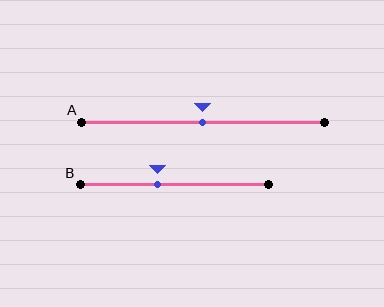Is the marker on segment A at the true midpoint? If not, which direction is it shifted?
Yes, the marker on segment A is at the true midpoint.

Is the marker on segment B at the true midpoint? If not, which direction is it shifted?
No, the marker on segment B is shifted to the left by about 9% of the segment length.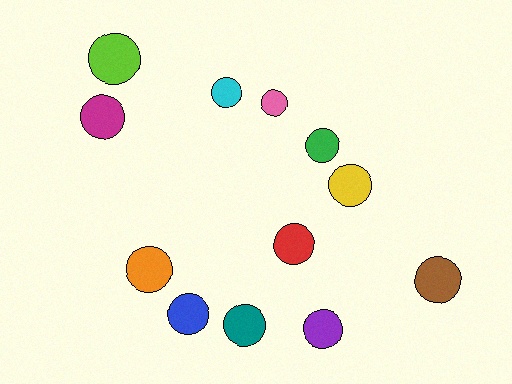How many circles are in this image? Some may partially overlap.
There are 12 circles.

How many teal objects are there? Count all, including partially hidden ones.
There is 1 teal object.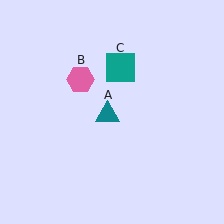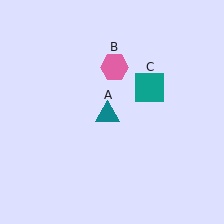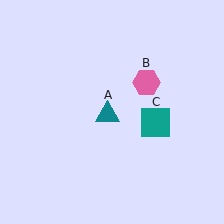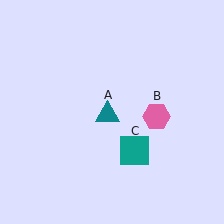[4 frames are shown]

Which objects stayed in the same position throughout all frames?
Teal triangle (object A) remained stationary.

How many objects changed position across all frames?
2 objects changed position: pink hexagon (object B), teal square (object C).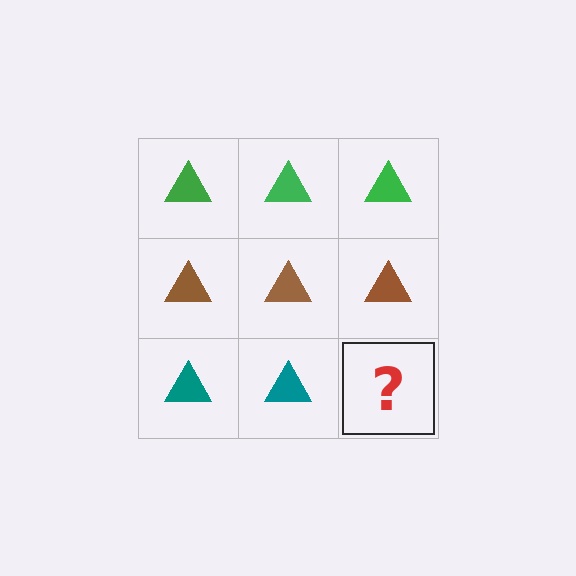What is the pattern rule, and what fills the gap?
The rule is that each row has a consistent color. The gap should be filled with a teal triangle.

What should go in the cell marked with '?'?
The missing cell should contain a teal triangle.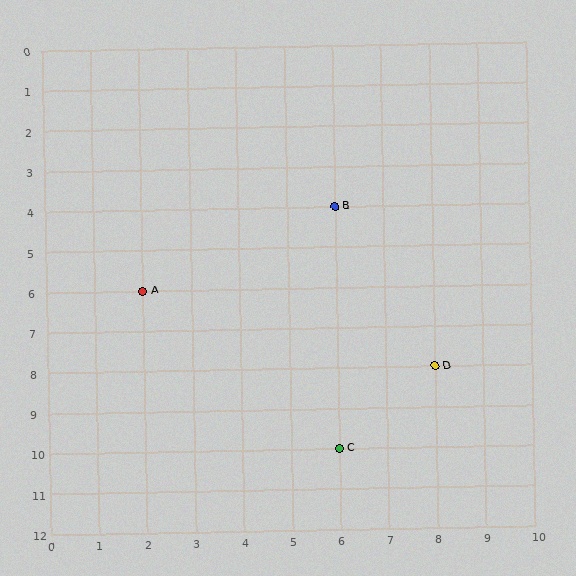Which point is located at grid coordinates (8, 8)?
Point D is at (8, 8).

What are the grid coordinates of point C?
Point C is at grid coordinates (6, 10).